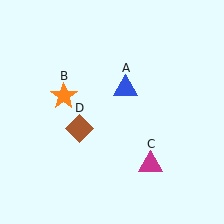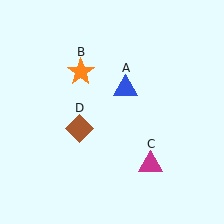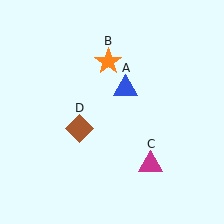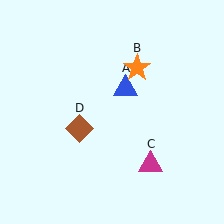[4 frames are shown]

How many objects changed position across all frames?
1 object changed position: orange star (object B).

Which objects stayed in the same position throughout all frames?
Blue triangle (object A) and magenta triangle (object C) and brown diamond (object D) remained stationary.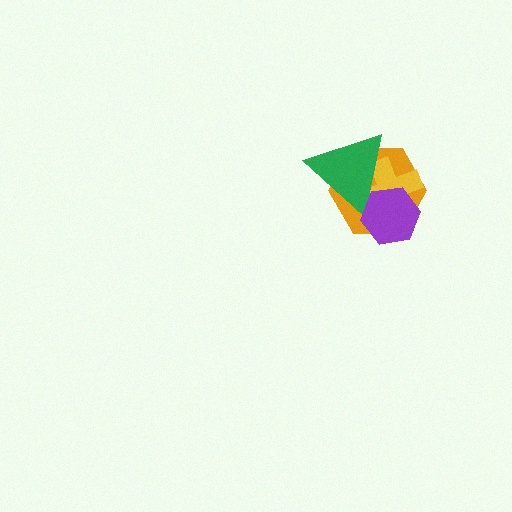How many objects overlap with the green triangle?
3 objects overlap with the green triangle.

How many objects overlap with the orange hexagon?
3 objects overlap with the orange hexagon.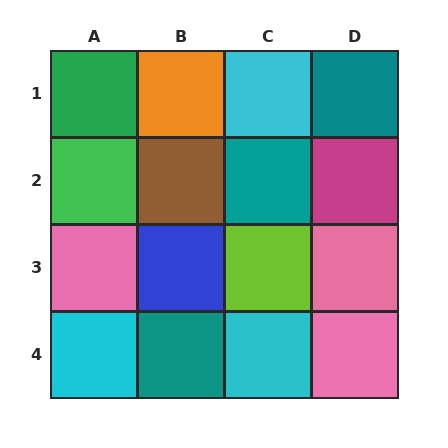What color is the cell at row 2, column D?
Magenta.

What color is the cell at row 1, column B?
Orange.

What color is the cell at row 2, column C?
Teal.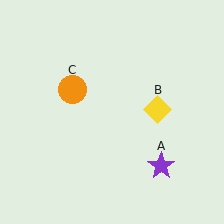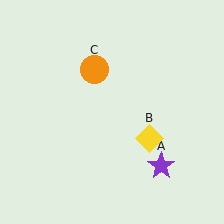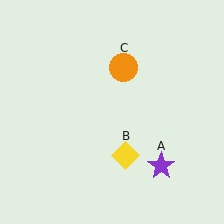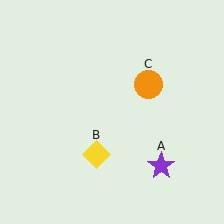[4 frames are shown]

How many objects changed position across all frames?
2 objects changed position: yellow diamond (object B), orange circle (object C).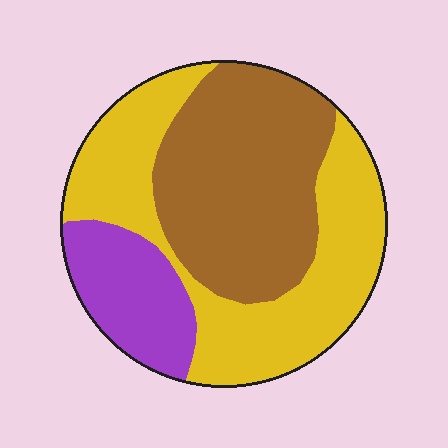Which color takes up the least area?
Purple, at roughly 15%.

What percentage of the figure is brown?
Brown takes up between a third and a half of the figure.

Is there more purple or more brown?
Brown.